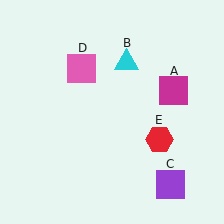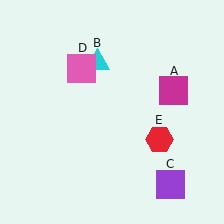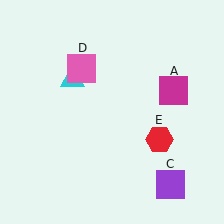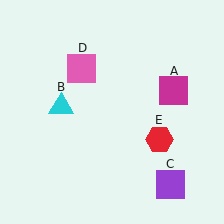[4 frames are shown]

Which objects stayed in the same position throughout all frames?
Magenta square (object A) and purple square (object C) and pink square (object D) and red hexagon (object E) remained stationary.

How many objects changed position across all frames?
1 object changed position: cyan triangle (object B).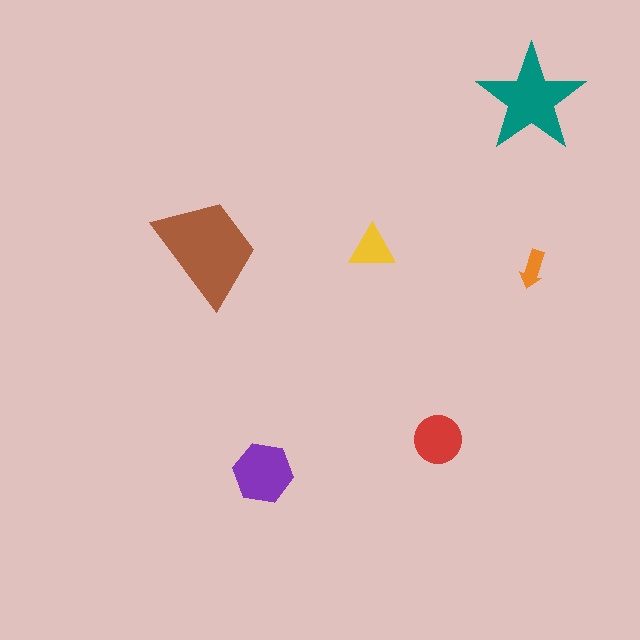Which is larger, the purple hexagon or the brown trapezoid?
The brown trapezoid.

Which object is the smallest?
The orange arrow.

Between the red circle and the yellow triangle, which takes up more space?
The red circle.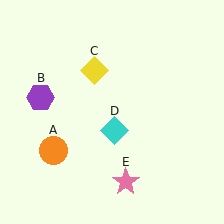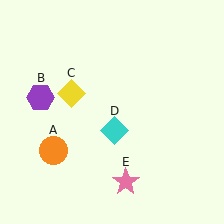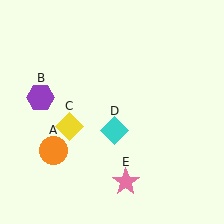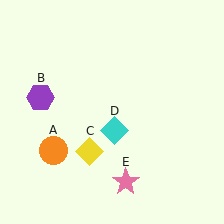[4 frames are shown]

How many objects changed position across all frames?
1 object changed position: yellow diamond (object C).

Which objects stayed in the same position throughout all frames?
Orange circle (object A) and purple hexagon (object B) and cyan diamond (object D) and pink star (object E) remained stationary.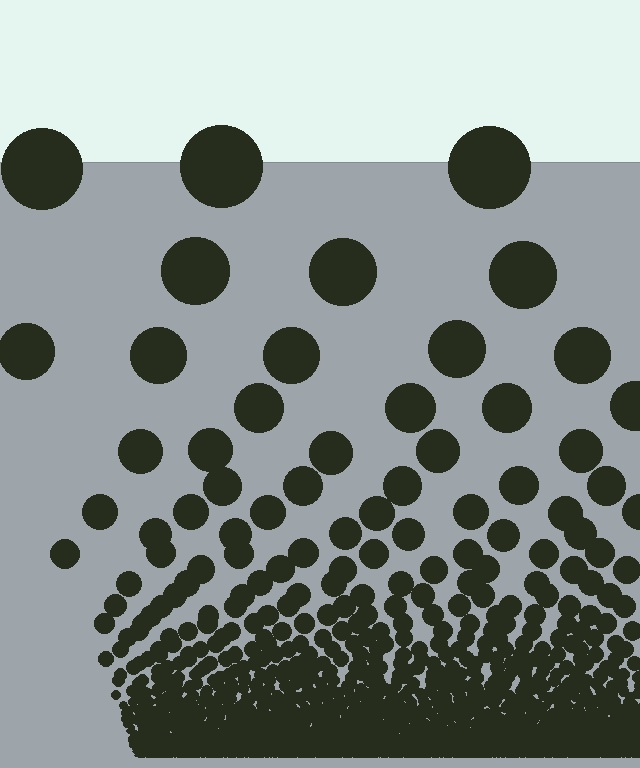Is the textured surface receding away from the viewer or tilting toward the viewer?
The surface appears to tilt toward the viewer. Texture elements get larger and sparser toward the top.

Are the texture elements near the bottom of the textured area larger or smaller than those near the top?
Smaller. The gradient is inverted — elements near the bottom are smaller and denser.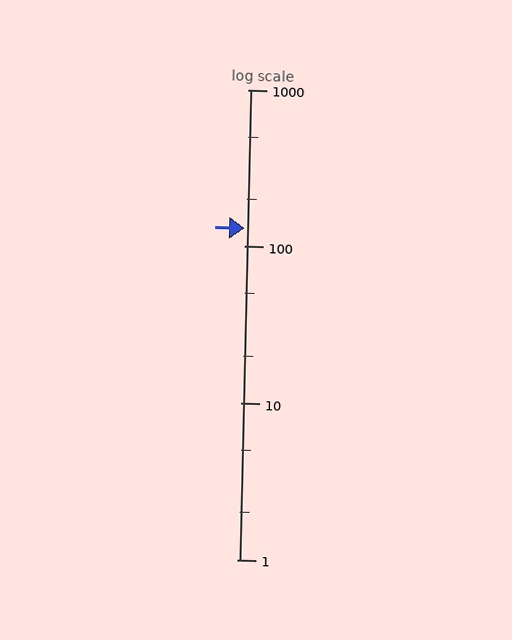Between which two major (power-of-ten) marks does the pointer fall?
The pointer is between 100 and 1000.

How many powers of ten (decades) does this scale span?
The scale spans 3 decades, from 1 to 1000.